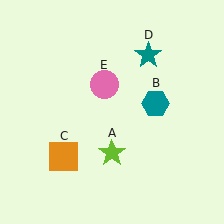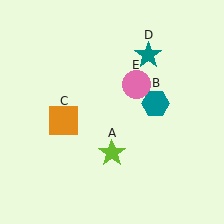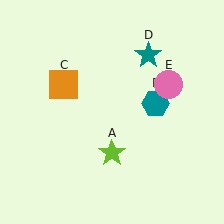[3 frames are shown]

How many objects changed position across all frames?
2 objects changed position: orange square (object C), pink circle (object E).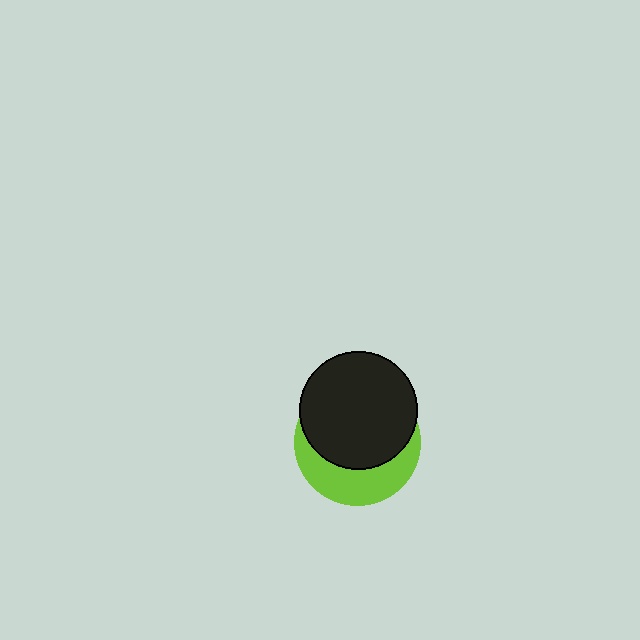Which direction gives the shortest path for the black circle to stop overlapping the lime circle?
Moving up gives the shortest separation.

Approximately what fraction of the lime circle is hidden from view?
Roughly 63% of the lime circle is hidden behind the black circle.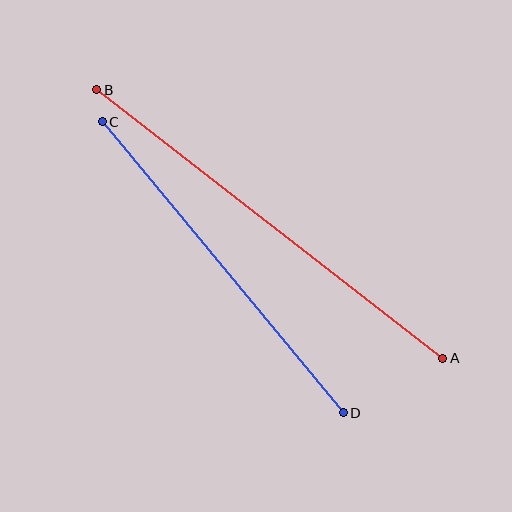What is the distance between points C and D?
The distance is approximately 378 pixels.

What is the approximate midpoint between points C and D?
The midpoint is at approximately (223, 267) pixels.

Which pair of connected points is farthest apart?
Points A and B are farthest apart.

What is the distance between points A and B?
The distance is approximately 438 pixels.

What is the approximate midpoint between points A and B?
The midpoint is at approximately (270, 224) pixels.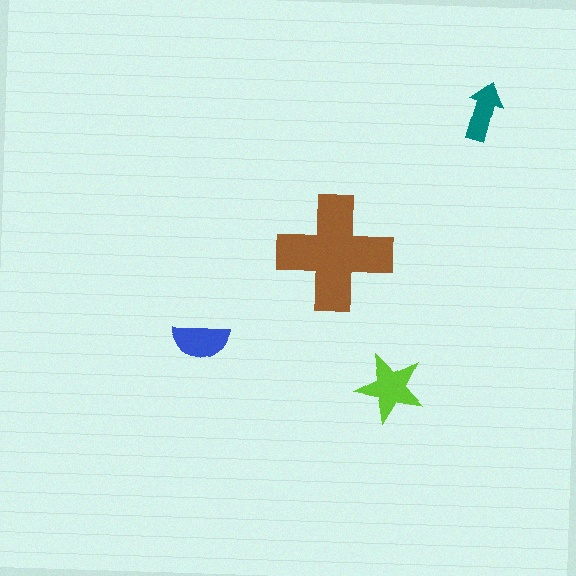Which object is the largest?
The brown cross.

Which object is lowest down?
The lime star is bottommost.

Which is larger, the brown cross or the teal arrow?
The brown cross.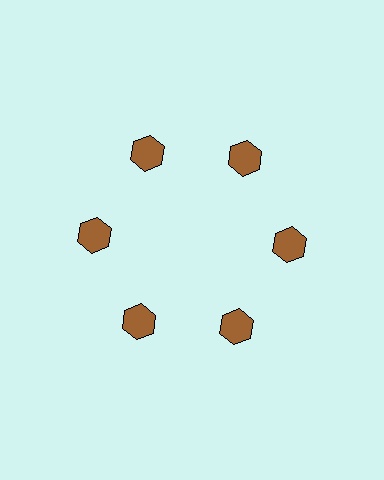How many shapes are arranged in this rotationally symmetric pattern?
There are 6 shapes, arranged in 6 groups of 1.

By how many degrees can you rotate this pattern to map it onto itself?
The pattern maps onto itself every 60 degrees of rotation.